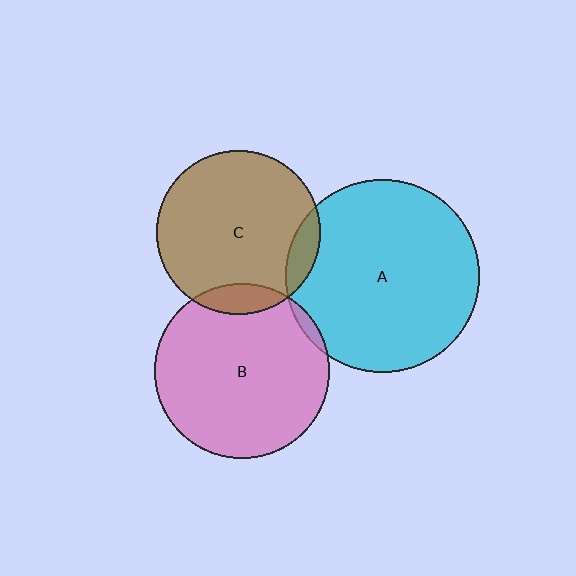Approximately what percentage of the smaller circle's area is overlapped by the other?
Approximately 10%.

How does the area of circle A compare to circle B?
Approximately 1.2 times.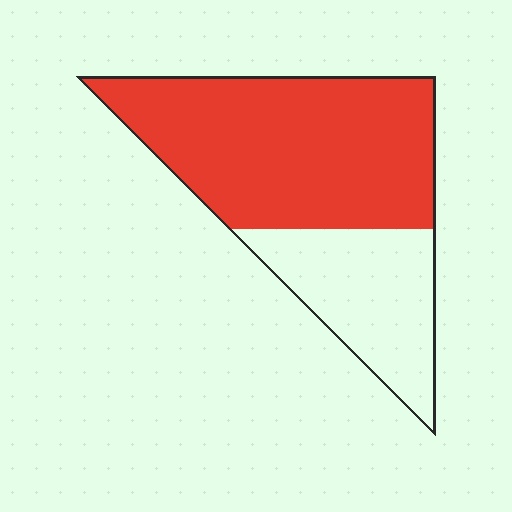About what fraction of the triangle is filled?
About two thirds (2/3).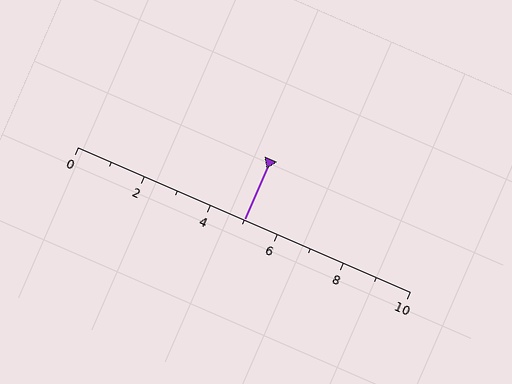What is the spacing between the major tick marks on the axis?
The major ticks are spaced 2 apart.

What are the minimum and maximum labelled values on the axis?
The axis runs from 0 to 10.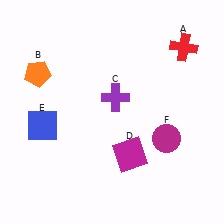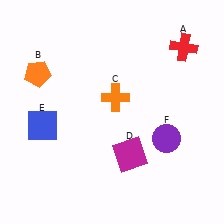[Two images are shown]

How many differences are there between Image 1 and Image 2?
There are 2 differences between the two images.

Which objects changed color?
C changed from purple to orange. F changed from magenta to purple.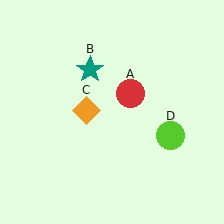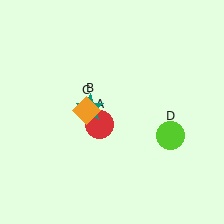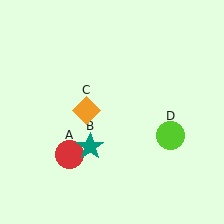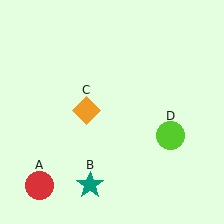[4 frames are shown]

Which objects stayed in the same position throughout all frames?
Orange diamond (object C) and lime circle (object D) remained stationary.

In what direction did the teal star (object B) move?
The teal star (object B) moved down.